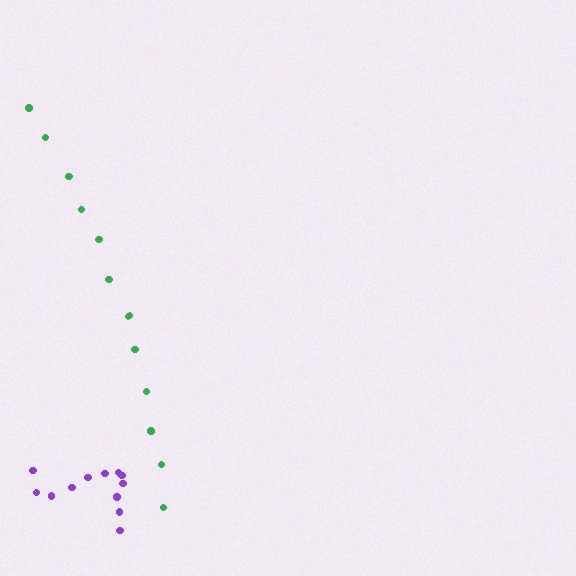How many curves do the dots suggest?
There are 2 distinct paths.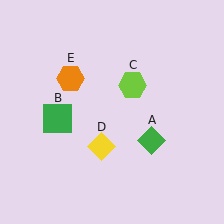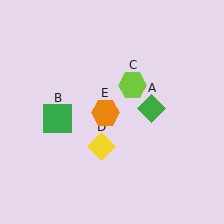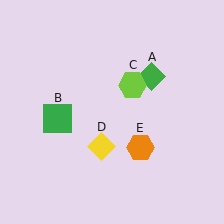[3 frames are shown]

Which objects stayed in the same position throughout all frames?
Green square (object B) and lime hexagon (object C) and yellow diamond (object D) remained stationary.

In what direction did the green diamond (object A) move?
The green diamond (object A) moved up.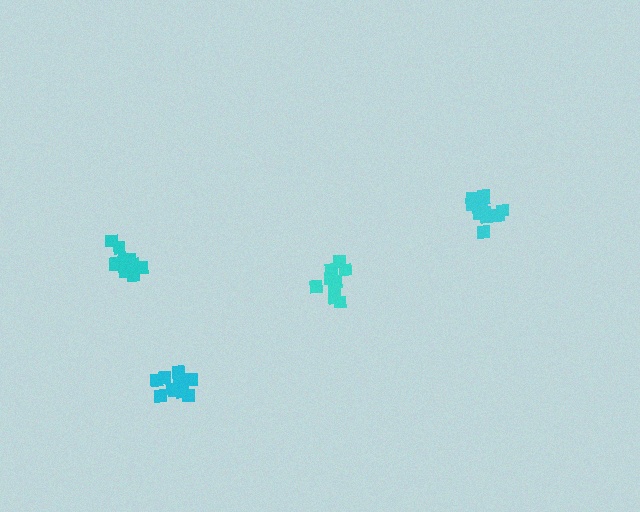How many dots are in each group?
Group 1: 11 dots, Group 2: 15 dots, Group 3: 14 dots, Group 4: 10 dots (50 total).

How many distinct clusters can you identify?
There are 4 distinct clusters.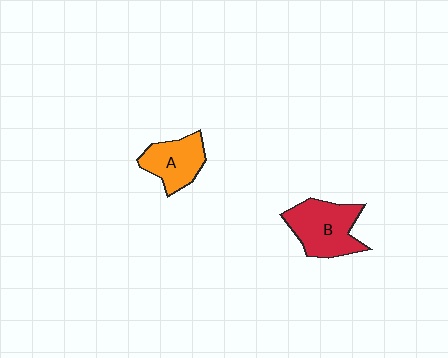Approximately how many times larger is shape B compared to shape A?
Approximately 1.3 times.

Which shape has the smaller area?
Shape A (orange).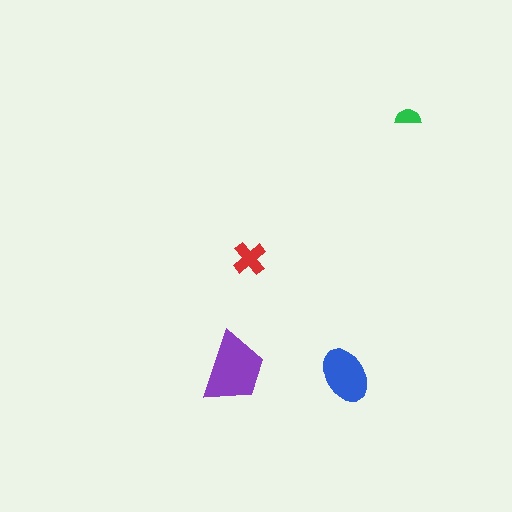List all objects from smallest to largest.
The green semicircle, the red cross, the blue ellipse, the purple trapezoid.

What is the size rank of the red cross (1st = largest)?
3rd.